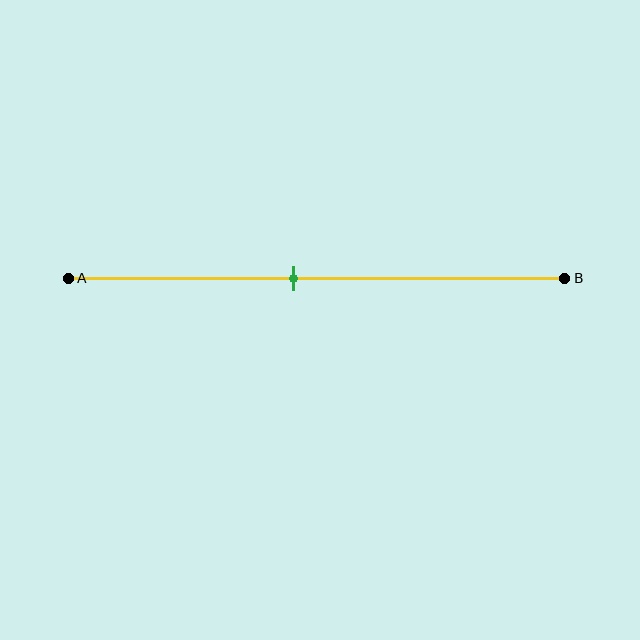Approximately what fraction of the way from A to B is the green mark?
The green mark is approximately 45% of the way from A to B.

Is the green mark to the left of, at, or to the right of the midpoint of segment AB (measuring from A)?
The green mark is to the left of the midpoint of segment AB.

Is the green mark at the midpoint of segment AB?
No, the mark is at about 45% from A, not at the 50% midpoint.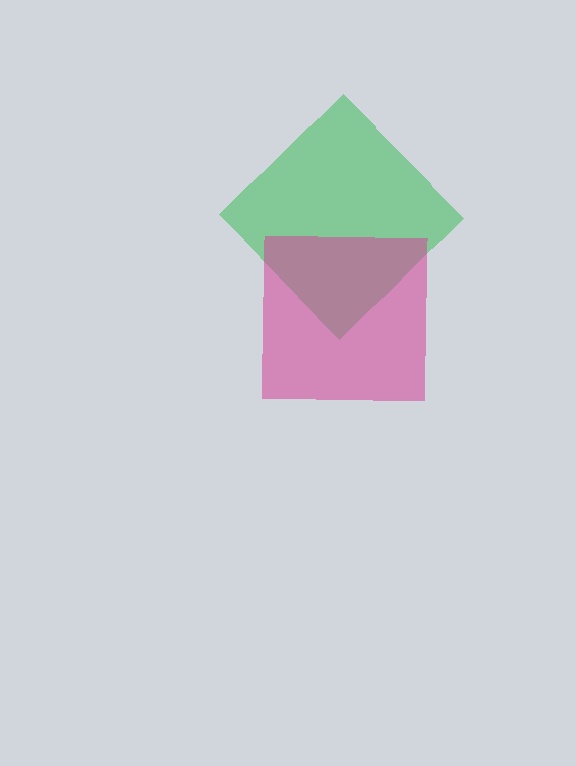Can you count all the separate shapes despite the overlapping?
Yes, there are 2 separate shapes.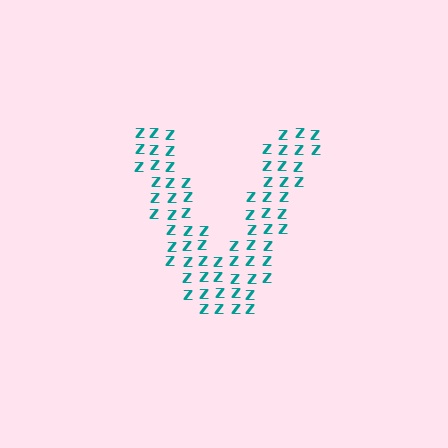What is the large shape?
The large shape is the letter V.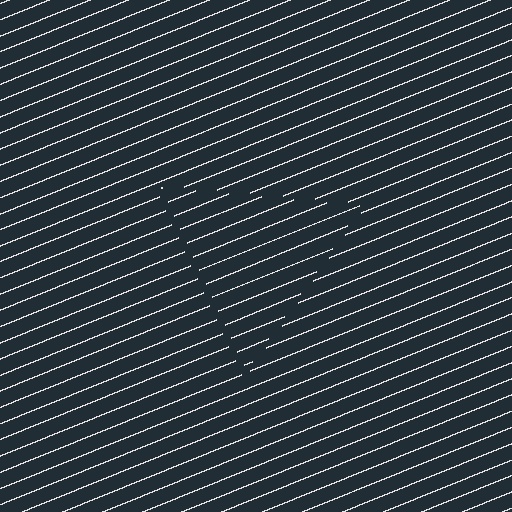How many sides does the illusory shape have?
3 sides — the line-ends trace a triangle.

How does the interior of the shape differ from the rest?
The interior of the shape contains the same grating, shifted by half a period — the contour is defined by the phase discontinuity where line-ends from the inner and outer gratings abut.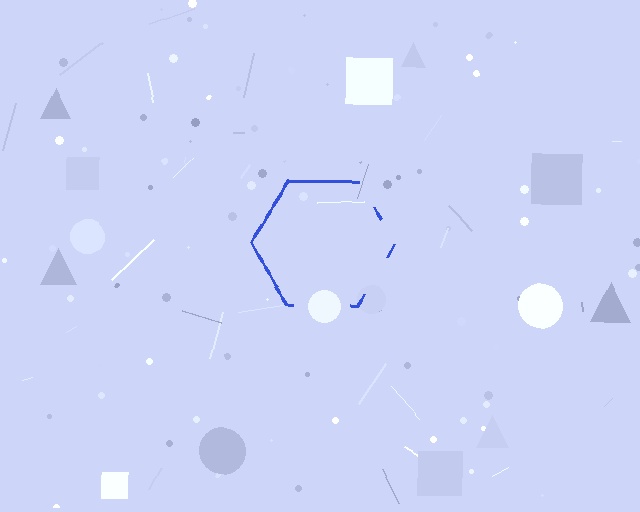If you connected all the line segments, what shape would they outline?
They would outline a hexagon.